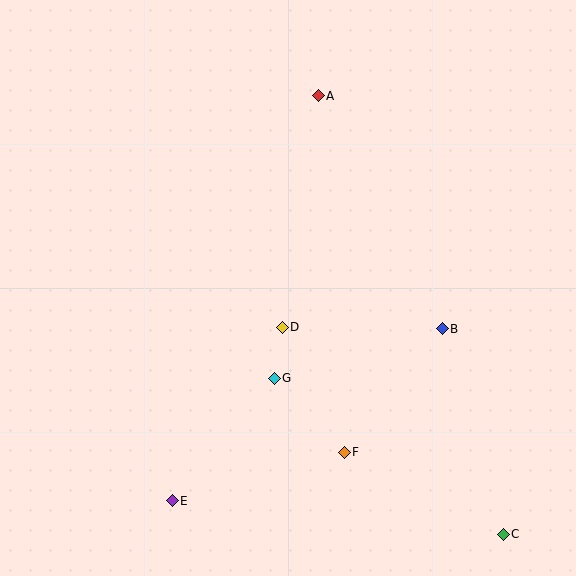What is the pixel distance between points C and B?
The distance between C and B is 215 pixels.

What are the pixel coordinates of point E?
Point E is at (172, 501).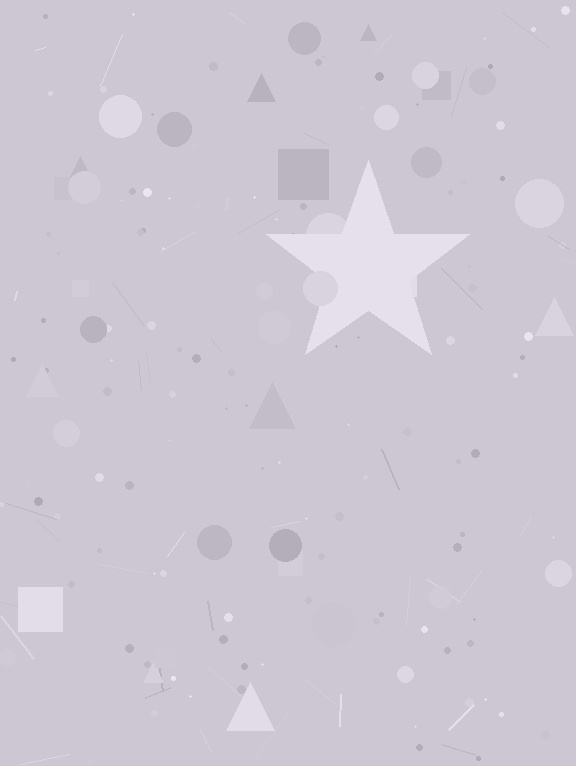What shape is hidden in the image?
A star is hidden in the image.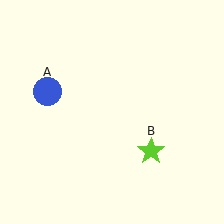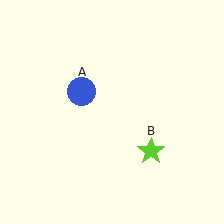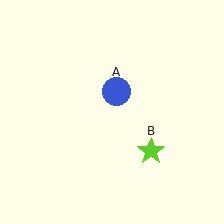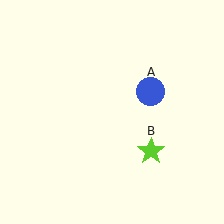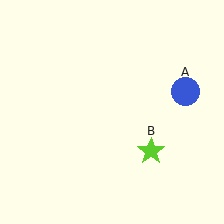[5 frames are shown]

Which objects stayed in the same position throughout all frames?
Lime star (object B) remained stationary.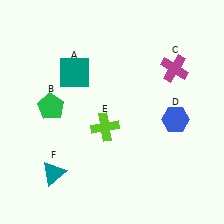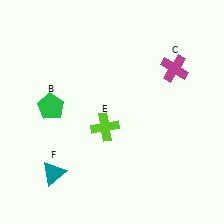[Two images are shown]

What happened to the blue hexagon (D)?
The blue hexagon (D) was removed in Image 2. It was in the bottom-right area of Image 1.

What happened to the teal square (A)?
The teal square (A) was removed in Image 2. It was in the top-left area of Image 1.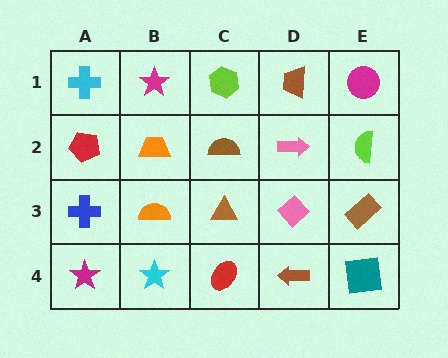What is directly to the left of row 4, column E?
A brown arrow.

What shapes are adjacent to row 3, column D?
A pink arrow (row 2, column D), a brown arrow (row 4, column D), a brown triangle (row 3, column C), a brown rectangle (row 3, column E).